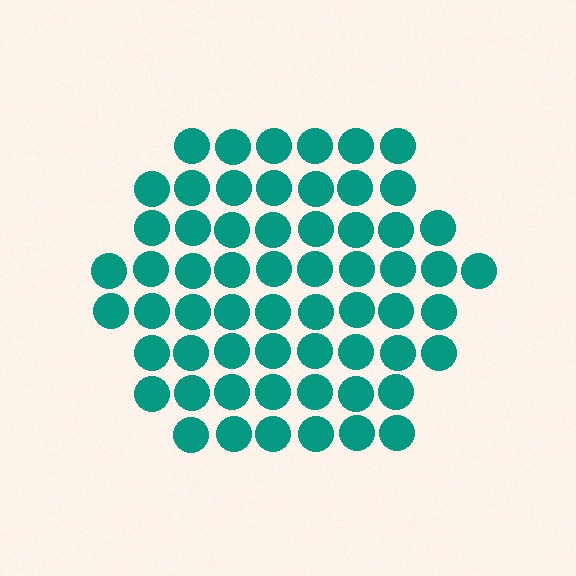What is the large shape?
The large shape is a hexagon.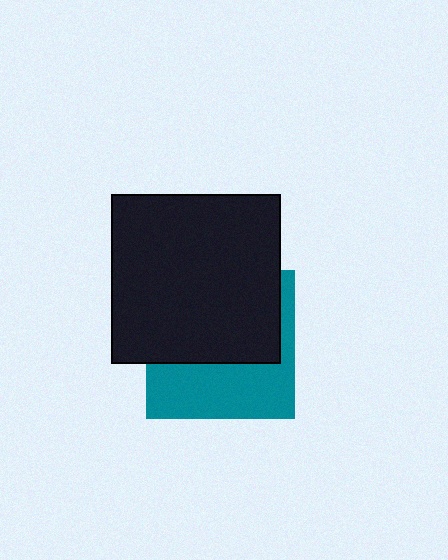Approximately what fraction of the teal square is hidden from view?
Roughly 57% of the teal square is hidden behind the black square.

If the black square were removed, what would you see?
You would see the complete teal square.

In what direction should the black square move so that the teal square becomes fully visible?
The black square should move up. That is the shortest direction to clear the overlap and leave the teal square fully visible.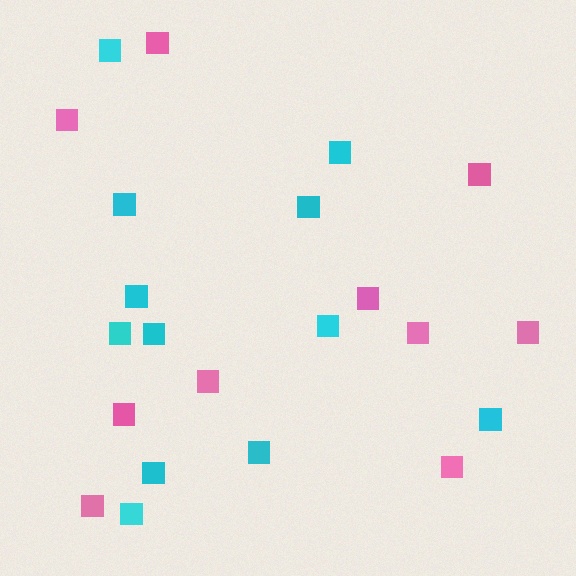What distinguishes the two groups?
There are 2 groups: one group of pink squares (10) and one group of cyan squares (12).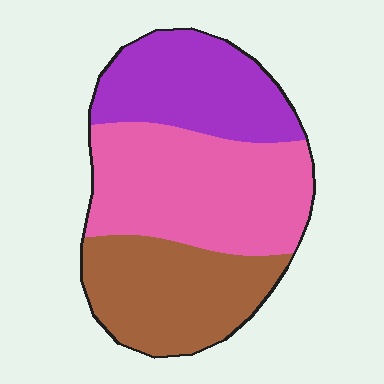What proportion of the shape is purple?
Purple covers 28% of the shape.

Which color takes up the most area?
Pink, at roughly 40%.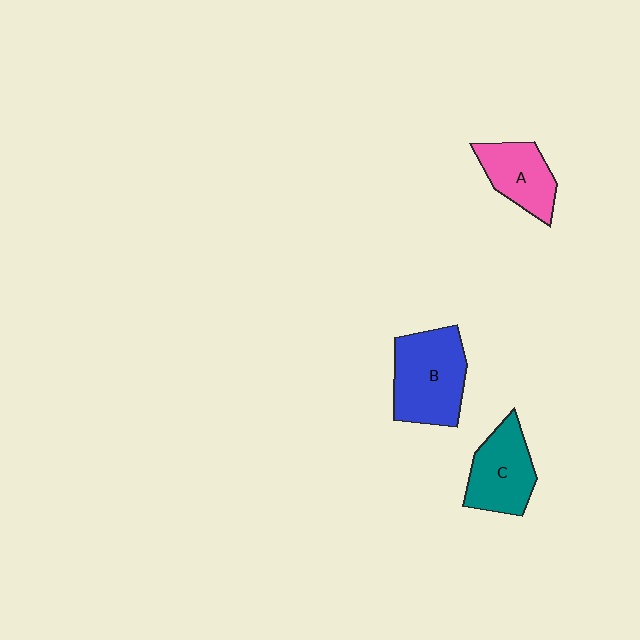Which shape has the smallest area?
Shape A (pink).